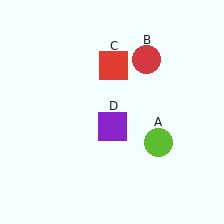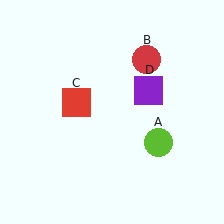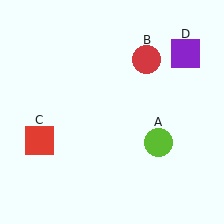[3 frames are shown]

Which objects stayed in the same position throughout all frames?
Lime circle (object A) and red circle (object B) remained stationary.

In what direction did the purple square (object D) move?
The purple square (object D) moved up and to the right.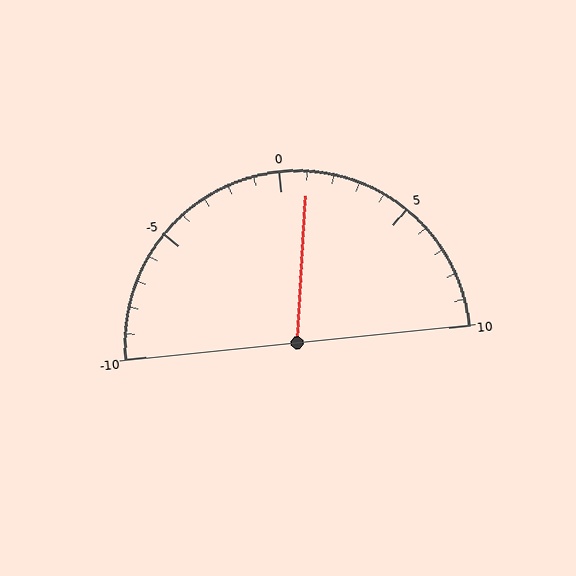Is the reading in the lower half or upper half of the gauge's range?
The reading is in the upper half of the range (-10 to 10).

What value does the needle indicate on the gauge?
The needle indicates approximately 1.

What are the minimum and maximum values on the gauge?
The gauge ranges from -10 to 10.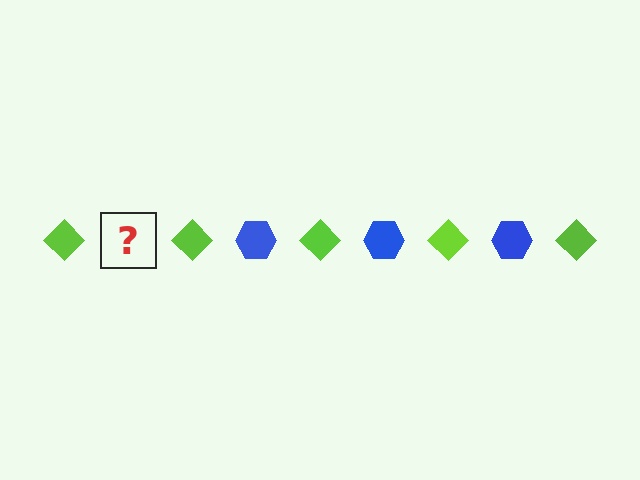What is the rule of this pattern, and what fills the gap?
The rule is that the pattern alternates between lime diamond and blue hexagon. The gap should be filled with a blue hexagon.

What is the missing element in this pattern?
The missing element is a blue hexagon.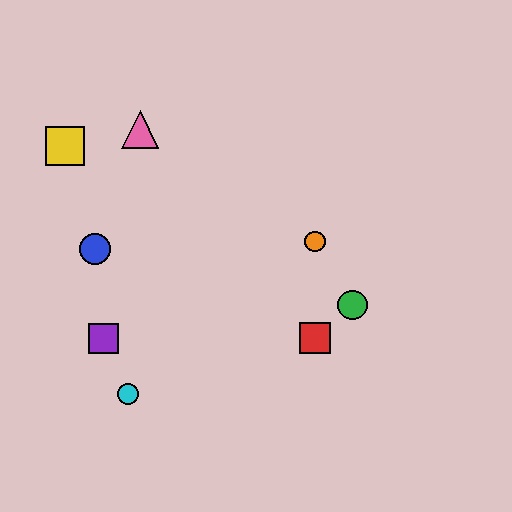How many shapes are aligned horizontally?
2 shapes (the red square, the purple square) are aligned horizontally.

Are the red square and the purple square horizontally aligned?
Yes, both are at y≈338.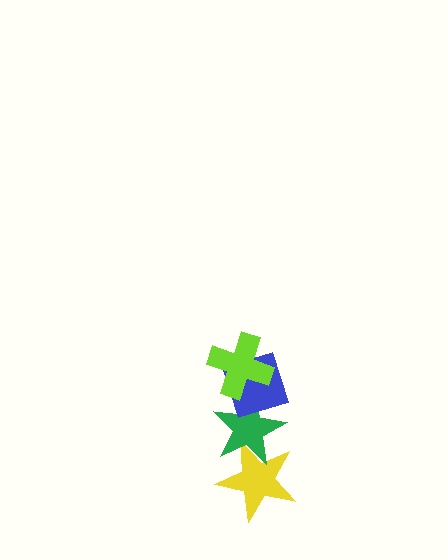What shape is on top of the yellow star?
The green star is on top of the yellow star.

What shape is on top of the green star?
The blue diamond is on top of the green star.